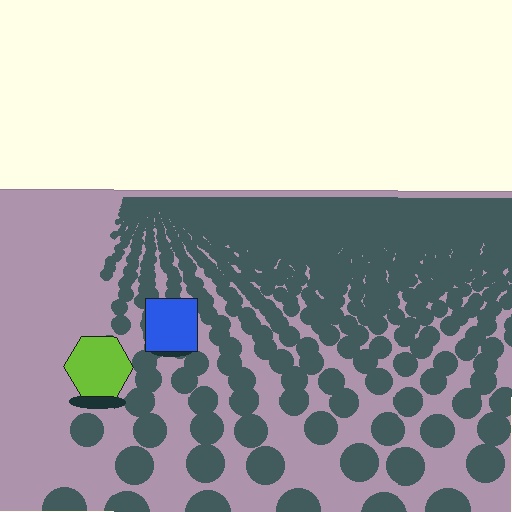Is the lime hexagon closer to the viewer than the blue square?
Yes. The lime hexagon is closer — you can tell from the texture gradient: the ground texture is coarser near it.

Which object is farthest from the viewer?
The blue square is farthest from the viewer. It appears smaller and the ground texture around it is denser.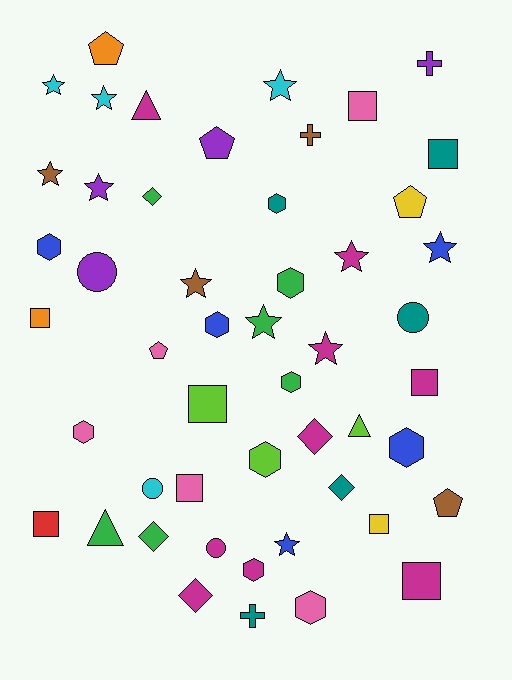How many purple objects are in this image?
There are 4 purple objects.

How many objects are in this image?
There are 50 objects.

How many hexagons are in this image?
There are 10 hexagons.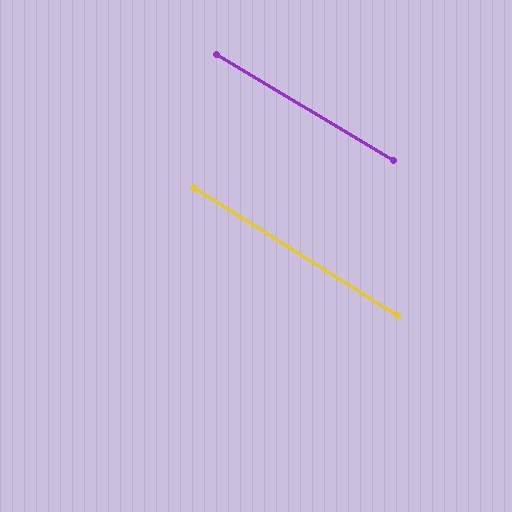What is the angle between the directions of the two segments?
Approximately 1 degree.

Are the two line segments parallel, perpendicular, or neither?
Parallel — their directions differ by only 1.2°.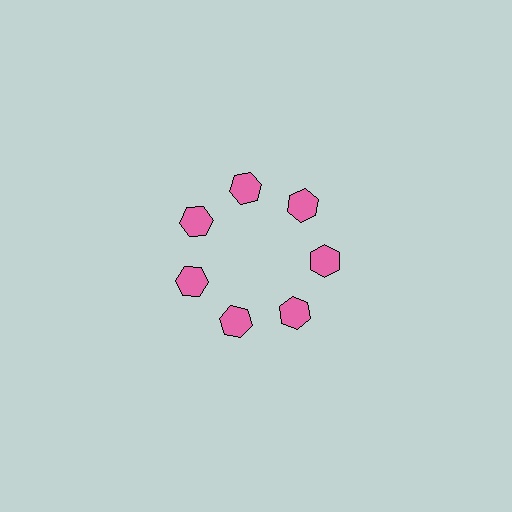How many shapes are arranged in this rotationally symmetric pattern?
There are 7 shapes, arranged in 7 groups of 1.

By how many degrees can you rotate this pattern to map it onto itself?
The pattern maps onto itself every 51 degrees of rotation.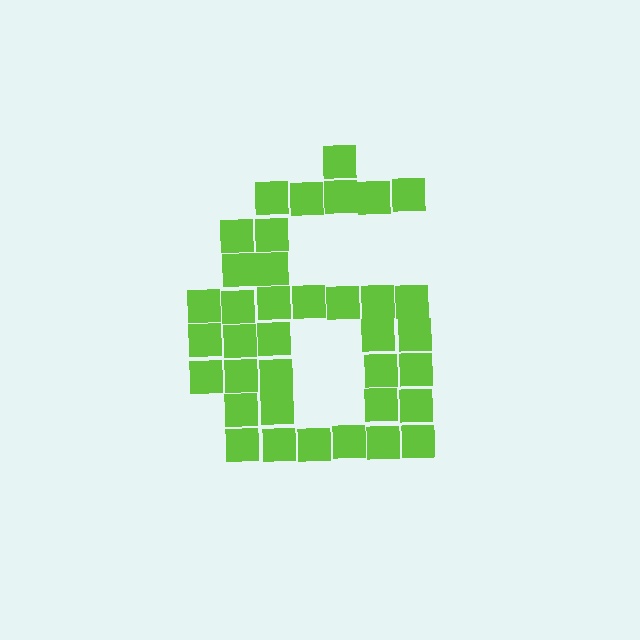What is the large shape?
The large shape is the digit 6.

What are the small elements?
The small elements are squares.